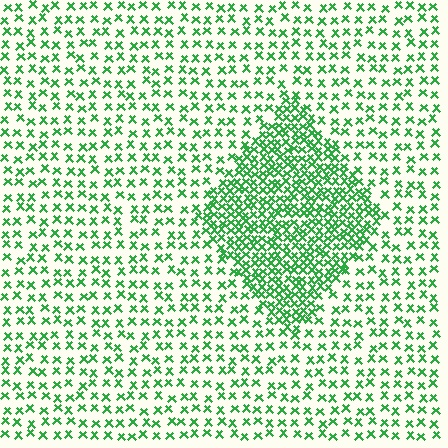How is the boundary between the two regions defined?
The boundary is defined by a change in element density (approximately 2.4x ratio). All elements are the same color, size, and shape.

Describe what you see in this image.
The image contains small green elements arranged at two different densities. A diamond-shaped region is visible where the elements are more densely packed than the surrounding area.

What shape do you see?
I see a diamond.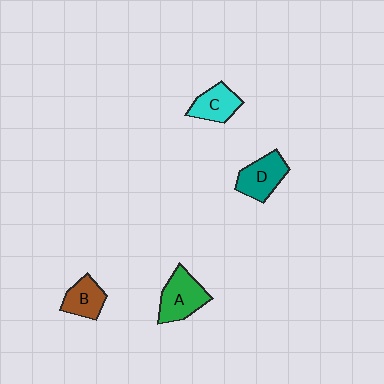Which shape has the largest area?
Shape A (green).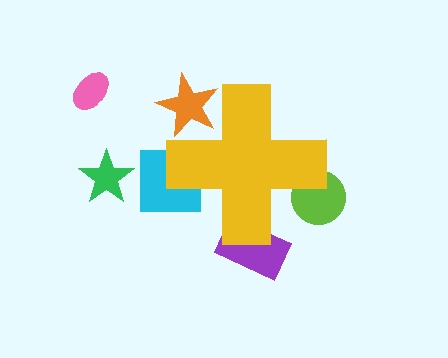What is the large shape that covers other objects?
A yellow cross.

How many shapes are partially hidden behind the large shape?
4 shapes are partially hidden.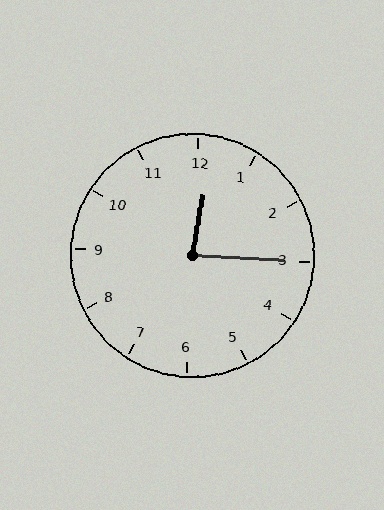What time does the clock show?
12:15.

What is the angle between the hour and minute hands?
Approximately 82 degrees.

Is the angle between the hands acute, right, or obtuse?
It is acute.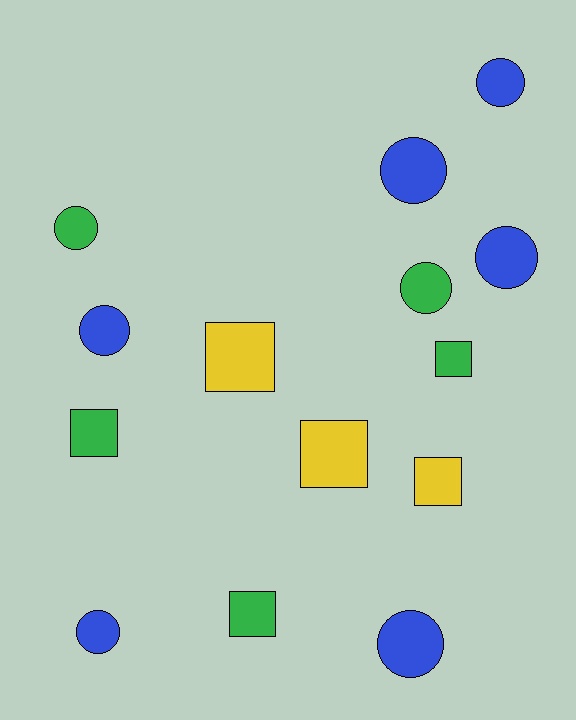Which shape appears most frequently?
Circle, with 8 objects.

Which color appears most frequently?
Blue, with 6 objects.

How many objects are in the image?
There are 14 objects.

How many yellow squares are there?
There are 3 yellow squares.